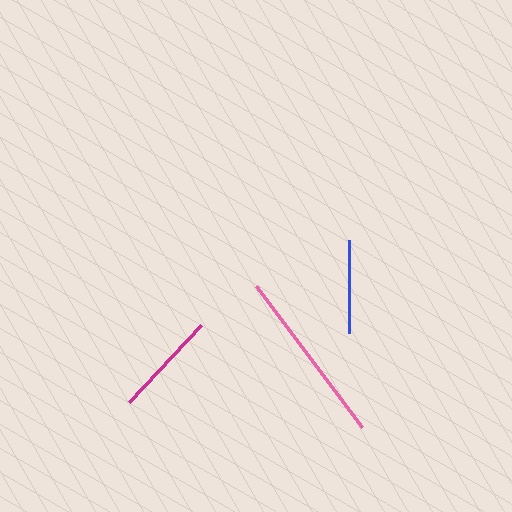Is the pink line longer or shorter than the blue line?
The pink line is longer than the blue line.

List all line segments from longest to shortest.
From longest to shortest: pink, magenta, blue.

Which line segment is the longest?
The pink line is the longest at approximately 176 pixels.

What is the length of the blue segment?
The blue segment is approximately 94 pixels long.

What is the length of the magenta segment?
The magenta segment is approximately 105 pixels long.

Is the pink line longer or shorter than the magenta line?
The pink line is longer than the magenta line.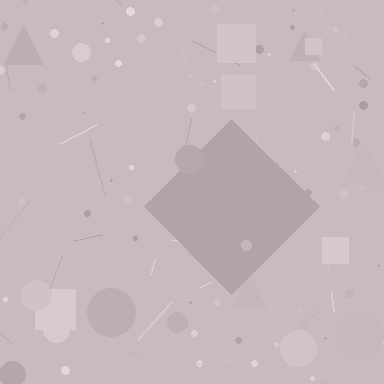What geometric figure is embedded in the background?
A diamond is embedded in the background.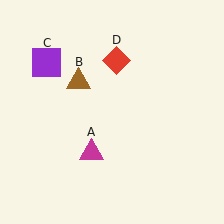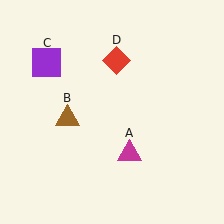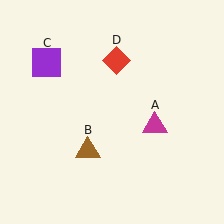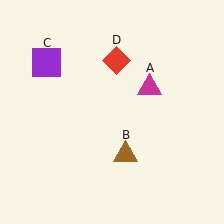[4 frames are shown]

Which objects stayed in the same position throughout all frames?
Purple square (object C) and red diamond (object D) remained stationary.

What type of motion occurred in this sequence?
The magenta triangle (object A), brown triangle (object B) rotated counterclockwise around the center of the scene.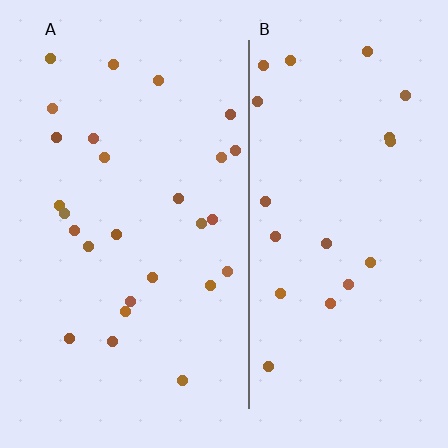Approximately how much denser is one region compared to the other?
Approximately 1.3× — region A over region B.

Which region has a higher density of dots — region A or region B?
A (the left).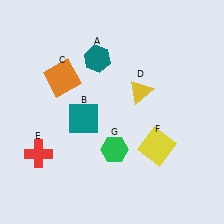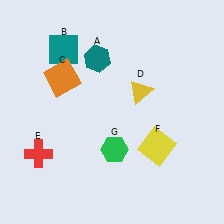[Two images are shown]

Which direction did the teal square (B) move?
The teal square (B) moved up.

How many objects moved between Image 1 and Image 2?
1 object moved between the two images.